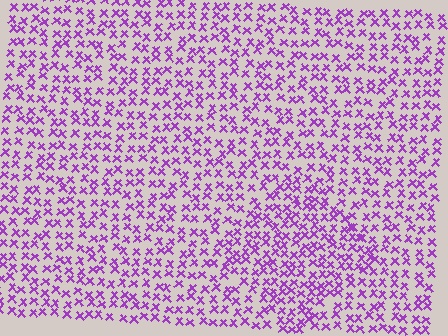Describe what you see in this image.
The image contains small purple elements arranged at two different densities. A diamond-shaped region is visible where the elements are more densely packed than the surrounding area.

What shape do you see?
I see a diamond.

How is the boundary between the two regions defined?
The boundary is defined by a change in element density (approximately 1.4x ratio). All elements are the same color, size, and shape.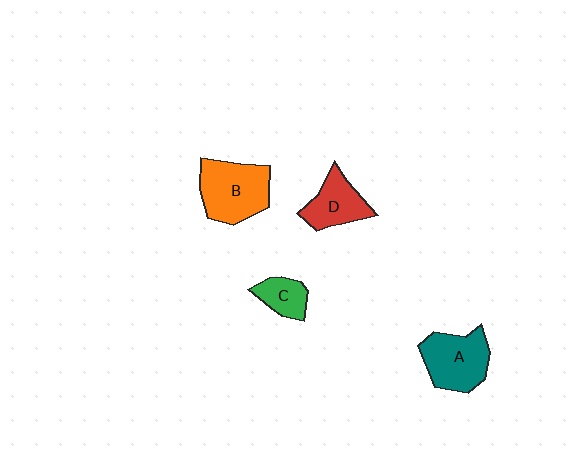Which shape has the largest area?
Shape B (orange).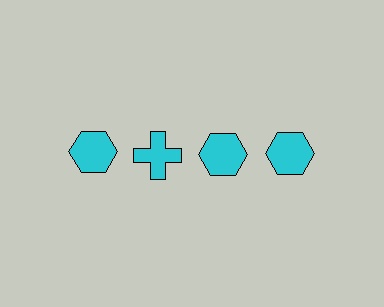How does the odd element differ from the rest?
It has a different shape: cross instead of hexagon.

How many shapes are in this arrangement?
There are 4 shapes arranged in a grid pattern.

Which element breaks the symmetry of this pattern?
The cyan cross in the top row, second from left column breaks the symmetry. All other shapes are cyan hexagons.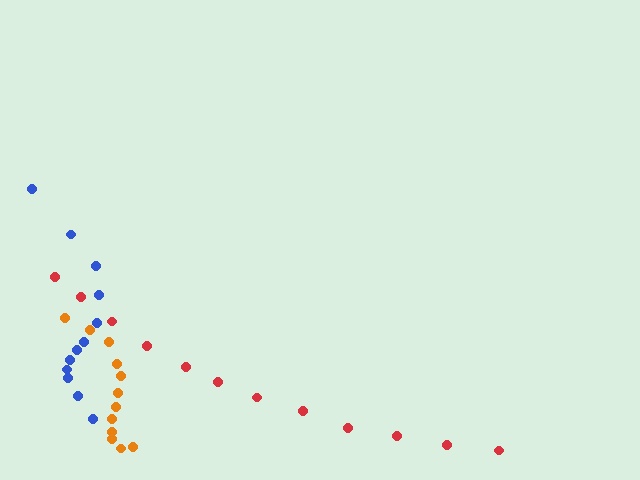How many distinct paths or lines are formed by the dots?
There are 3 distinct paths.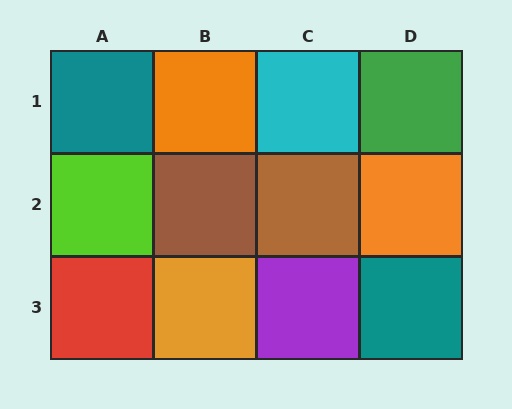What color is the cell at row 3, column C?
Purple.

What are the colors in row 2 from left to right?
Lime, brown, brown, orange.